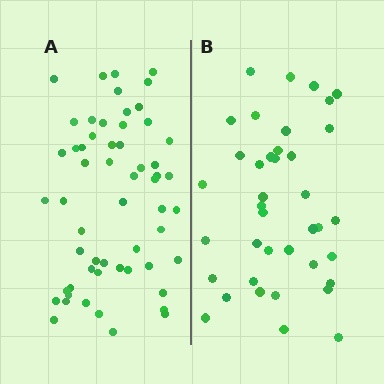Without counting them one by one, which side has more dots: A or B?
Region A (the left region) has more dots.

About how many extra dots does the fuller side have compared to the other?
Region A has approximately 20 more dots than region B.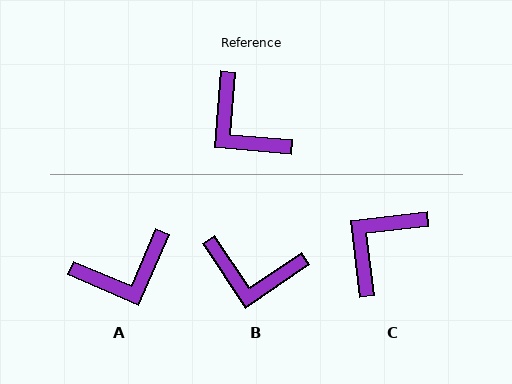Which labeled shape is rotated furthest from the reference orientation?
C, about 79 degrees away.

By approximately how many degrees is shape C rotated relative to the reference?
Approximately 79 degrees clockwise.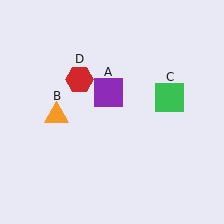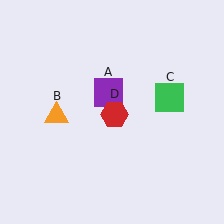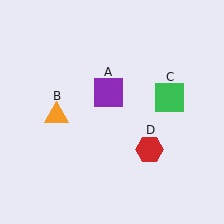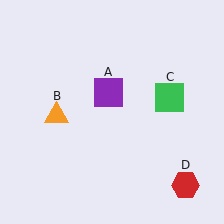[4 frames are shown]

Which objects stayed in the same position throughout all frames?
Purple square (object A) and orange triangle (object B) and green square (object C) remained stationary.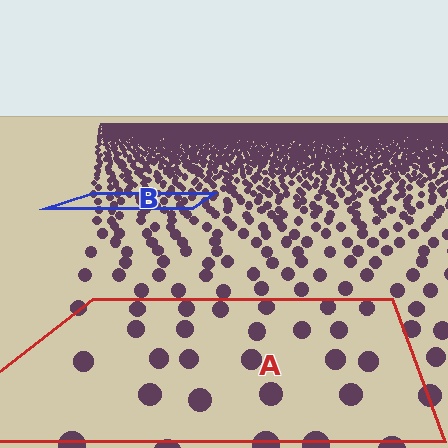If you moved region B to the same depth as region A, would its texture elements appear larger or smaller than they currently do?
They would appear larger. At a closer depth, the same texture elements are projected at a bigger on-screen size.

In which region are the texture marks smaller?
The texture marks are smaller in region B, because it is farther away.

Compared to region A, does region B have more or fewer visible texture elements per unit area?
Region B has more texture elements per unit area — they are packed more densely because it is farther away.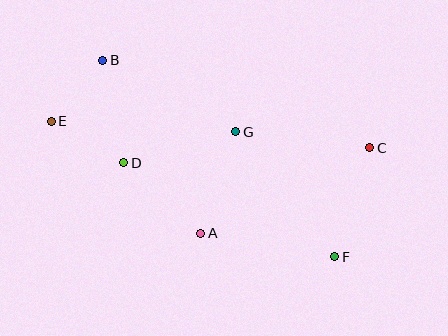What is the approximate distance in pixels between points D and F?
The distance between D and F is approximately 231 pixels.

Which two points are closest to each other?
Points B and E are closest to each other.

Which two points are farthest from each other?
Points C and E are farthest from each other.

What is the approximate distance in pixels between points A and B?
The distance between A and B is approximately 199 pixels.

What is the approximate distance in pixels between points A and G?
The distance between A and G is approximately 107 pixels.